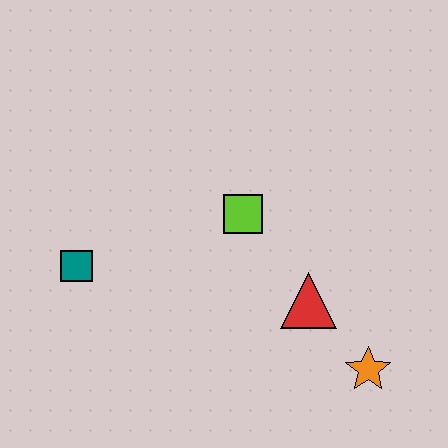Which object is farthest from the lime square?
The orange star is farthest from the lime square.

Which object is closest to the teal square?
The lime square is closest to the teal square.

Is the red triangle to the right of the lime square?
Yes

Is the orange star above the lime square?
No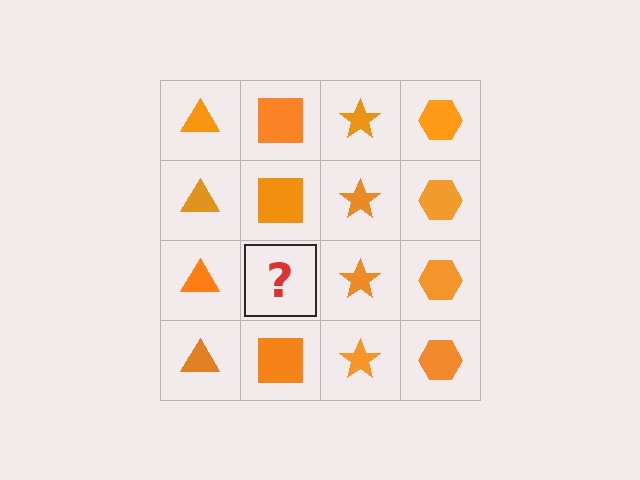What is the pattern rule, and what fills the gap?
The rule is that each column has a consistent shape. The gap should be filled with an orange square.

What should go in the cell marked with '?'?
The missing cell should contain an orange square.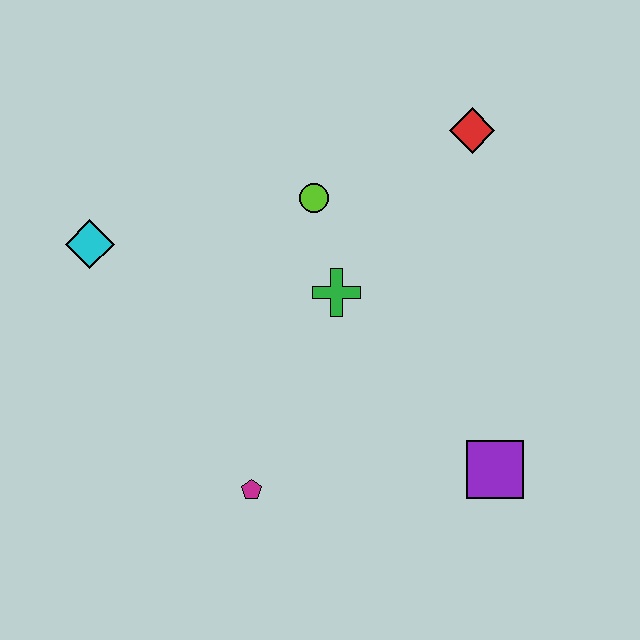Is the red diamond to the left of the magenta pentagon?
No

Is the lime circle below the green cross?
No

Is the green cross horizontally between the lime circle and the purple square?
Yes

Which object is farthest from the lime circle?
The purple square is farthest from the lime circle.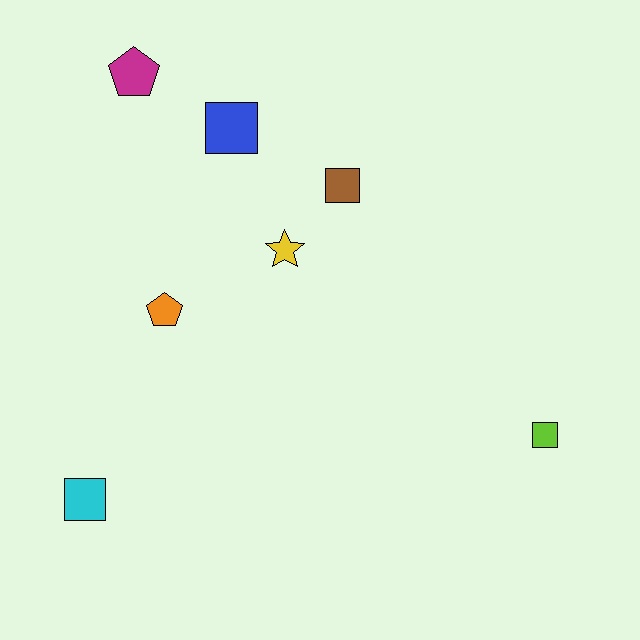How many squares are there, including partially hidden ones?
There are 4 squares.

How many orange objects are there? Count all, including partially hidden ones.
There is 1 orange object.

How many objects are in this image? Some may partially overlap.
There are 7 objects.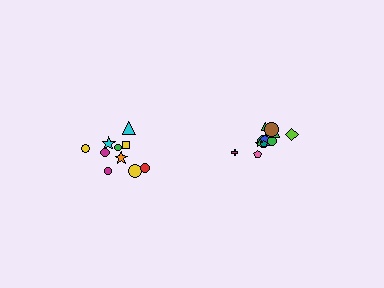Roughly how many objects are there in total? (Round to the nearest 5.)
Roughly 20 objects in total.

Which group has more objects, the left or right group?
The right group.